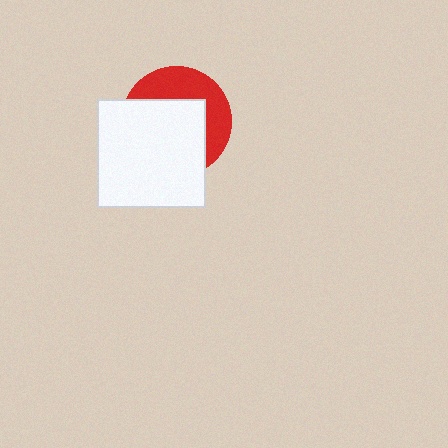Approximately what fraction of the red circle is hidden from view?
Roughly 60% of the red circle is hidden behind the white square.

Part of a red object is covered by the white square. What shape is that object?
It is a circle.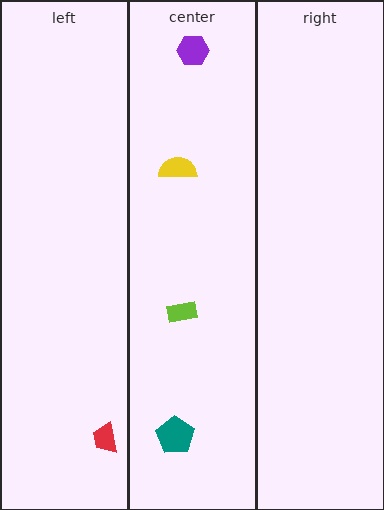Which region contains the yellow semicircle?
The center region.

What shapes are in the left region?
The red trapezoid.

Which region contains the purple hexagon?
The center region.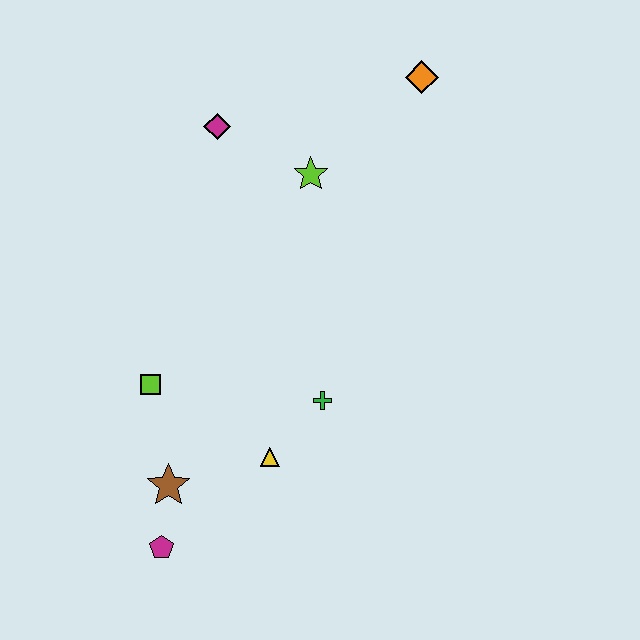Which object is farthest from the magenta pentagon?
The orange diamond is farthest from the magenta pentagon.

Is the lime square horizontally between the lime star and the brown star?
No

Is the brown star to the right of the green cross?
No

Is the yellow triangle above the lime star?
No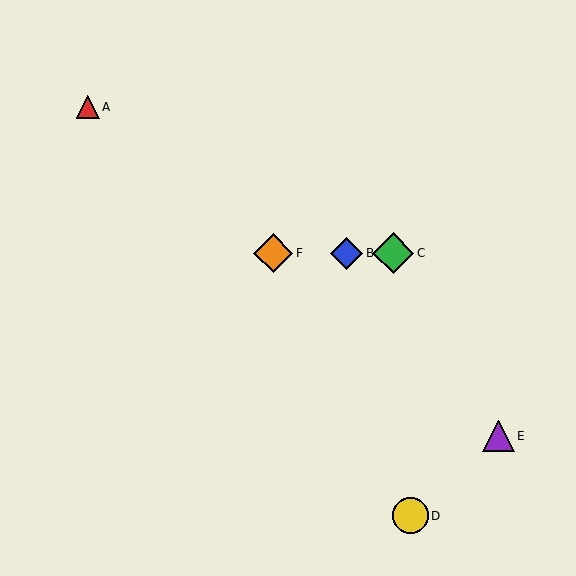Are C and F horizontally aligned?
Yes, both are at y≈253.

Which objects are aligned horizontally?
Objects B, C, F are aligned horizontally.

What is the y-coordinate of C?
Object C is at y≈253.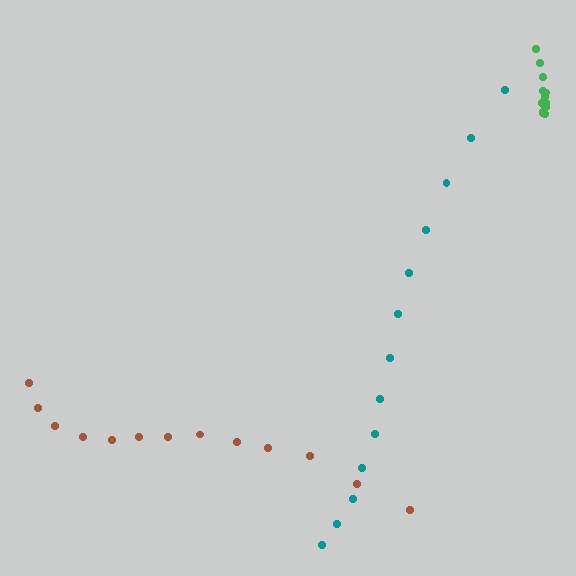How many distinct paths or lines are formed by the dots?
There are 3 distinct paths.